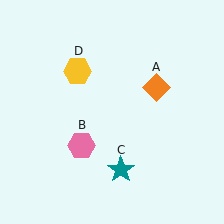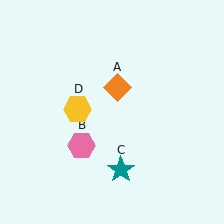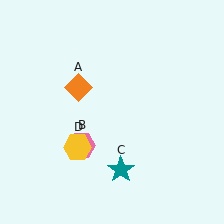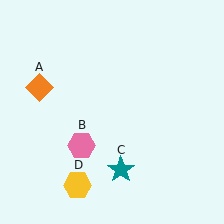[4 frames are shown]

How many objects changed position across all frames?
2 objects changed position: orange diamond (object A), yellow hexagon (object D).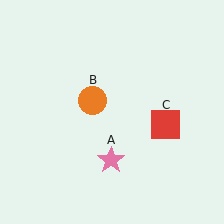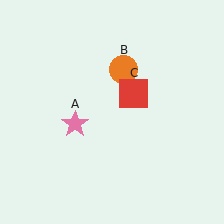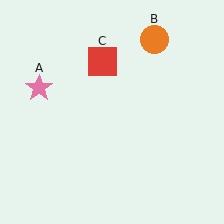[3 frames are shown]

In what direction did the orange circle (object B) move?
The orange circle (object B) moved up and to the right.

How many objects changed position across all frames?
3 objects changed position: pink star (object A), orange circle (object B), red square (object C).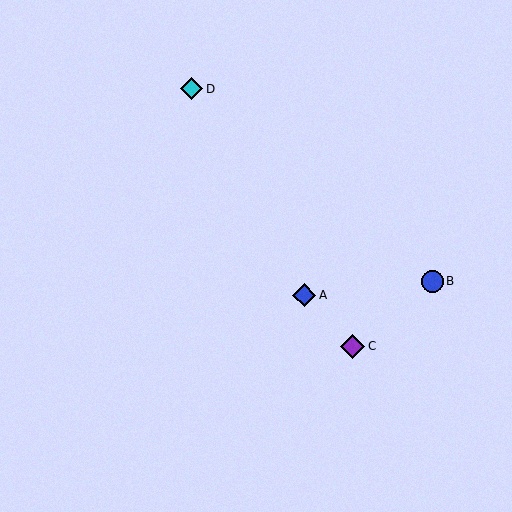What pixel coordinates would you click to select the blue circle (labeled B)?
Click at (432, 281) to select the blue circle B.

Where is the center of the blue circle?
The center of the blue circle is at (432, 281).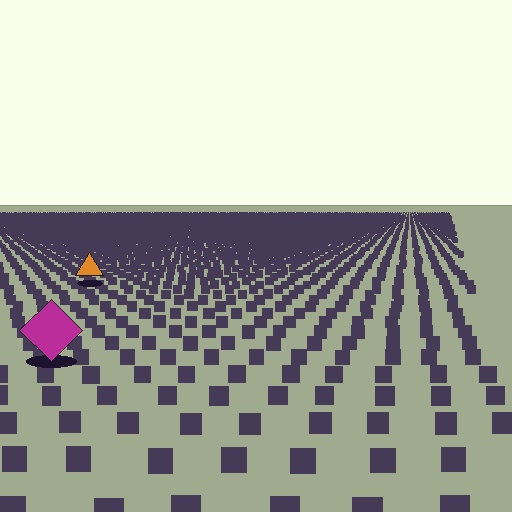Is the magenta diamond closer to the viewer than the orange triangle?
Yes. The magenta diamond is closer — you can tell from the texture gradient: the ground texture is coarser near it.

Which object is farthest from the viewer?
The orange triangle is farthest from the viewer. It appears smaller and the ground texture around it is denser.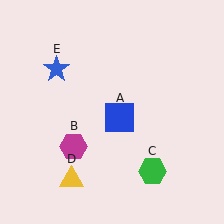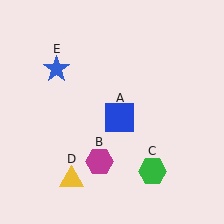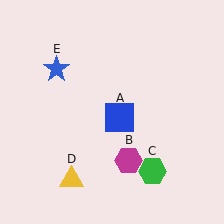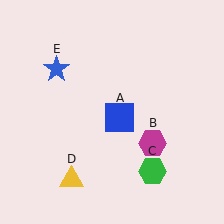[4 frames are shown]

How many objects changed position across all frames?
1 object changed position: magenta hexagon (object B).